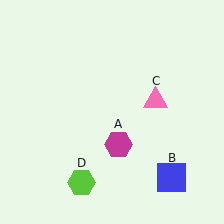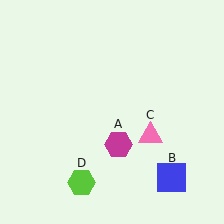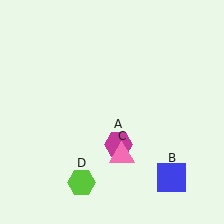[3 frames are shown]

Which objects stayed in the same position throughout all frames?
Magenta hexagon (object A) and blue square (object B) and lime hexagon (object D) remained stationary.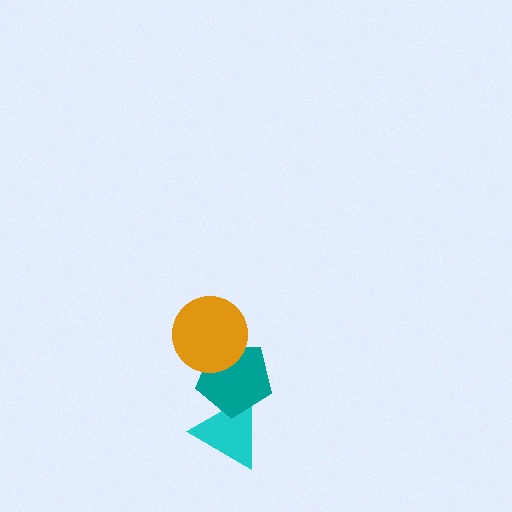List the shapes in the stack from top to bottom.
From top to bottom: the orange circle, the teal pentagon, the cyan triangle.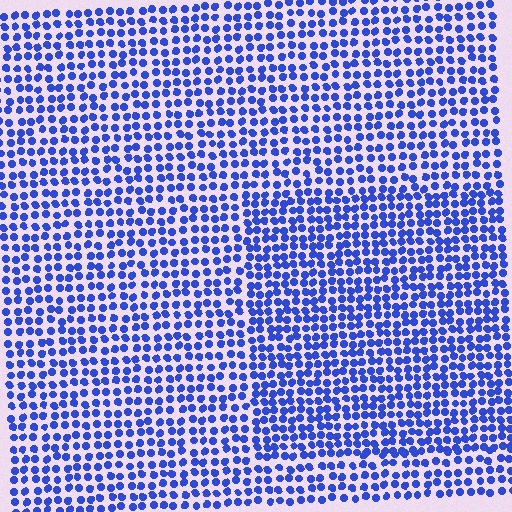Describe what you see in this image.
The image contains small blue elements arranged at two different densities. A rectangle-shaped region is visible where the elements are more densely packed than the surrounding area.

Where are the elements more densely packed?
The elements are more densely packed inside the rectangle boundary.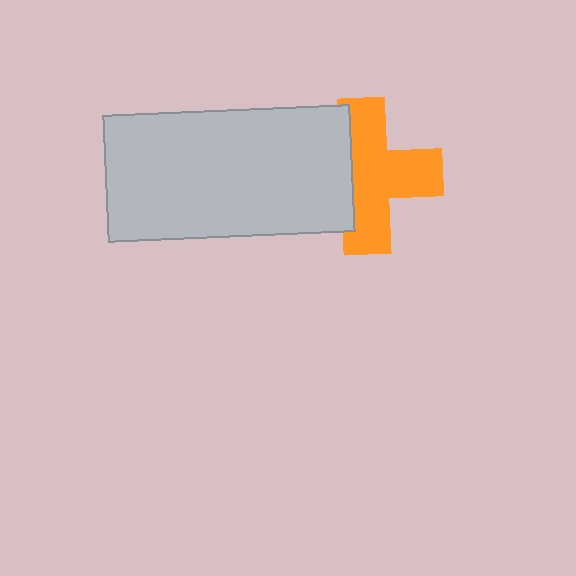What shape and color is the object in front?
The object in front is a light gray rectangle.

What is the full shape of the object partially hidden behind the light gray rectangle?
The partially hidden object is an orange cross.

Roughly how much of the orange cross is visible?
Most of it is visible (roughly 67%).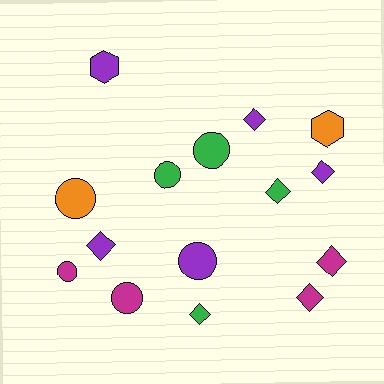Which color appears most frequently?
Purple, with 5 objects.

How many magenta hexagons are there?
There are no magenta hexagons.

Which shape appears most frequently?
Diamond, with 7 objects.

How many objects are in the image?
There are 15 objects.